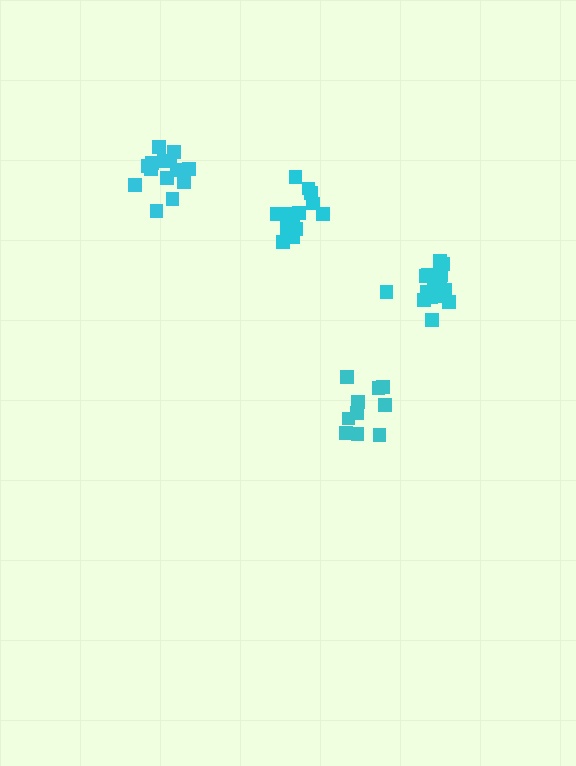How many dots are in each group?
Group 1: 13 dots, Group 2: 16 dots, Group 3: 10 dots, Group 4: 15 dots (54 total).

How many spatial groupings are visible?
There are 4 spatial groupings.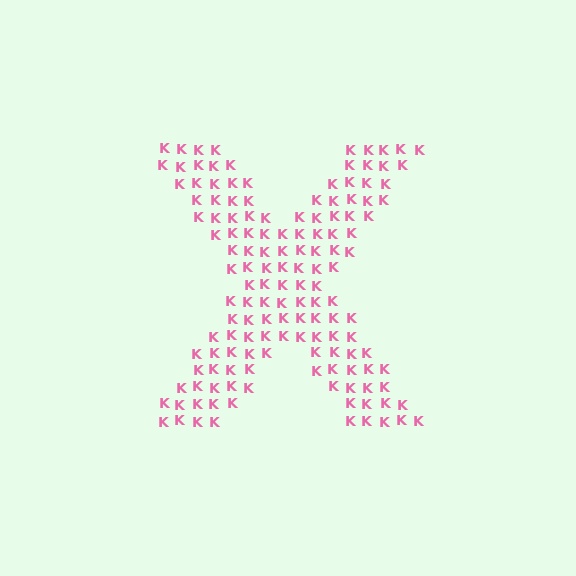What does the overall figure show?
The overall figure shows the letter X.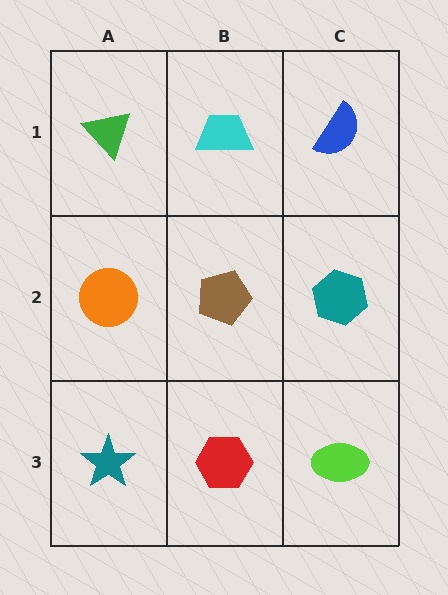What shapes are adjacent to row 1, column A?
An orange circle (row 2, column A), a cyan trapezoid (row 1, column B).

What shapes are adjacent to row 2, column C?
A blue semicircle (row 1, column C), a lime ellipse (row 3, column C), a brown pentagon (row 2, column B).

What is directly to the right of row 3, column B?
A lime ellipse.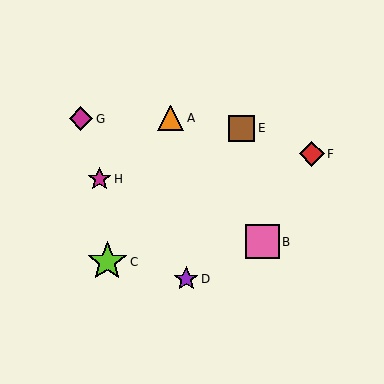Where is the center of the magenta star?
The center of the magenta star is at (100, 179).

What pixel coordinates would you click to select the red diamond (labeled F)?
Click at (312, 154) to select the red diamond F.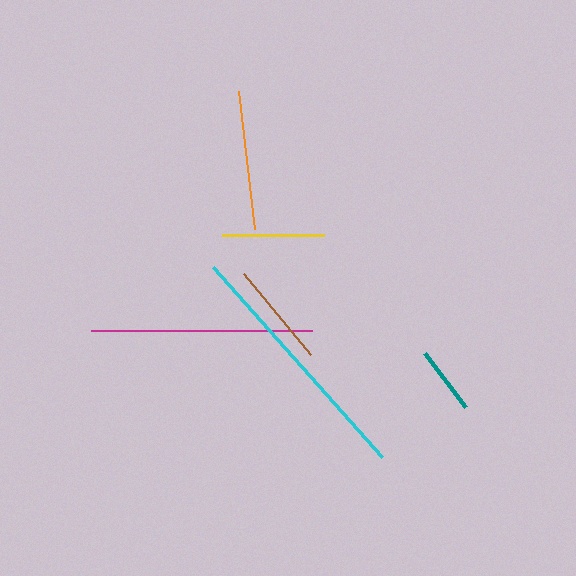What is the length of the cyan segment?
The cyan segment is approximately 254 pixels long.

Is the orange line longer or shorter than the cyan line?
The cyan line is longer than the orange line.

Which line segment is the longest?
The cyan line is the longest at approximately 254 pixels.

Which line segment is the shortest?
The teal line is the shortest at approximately 68 pixels.